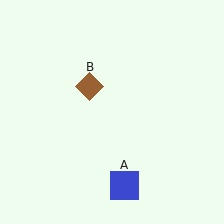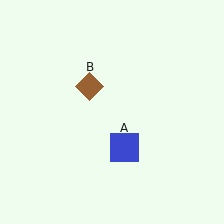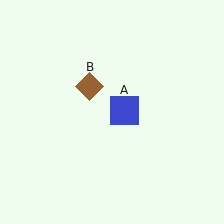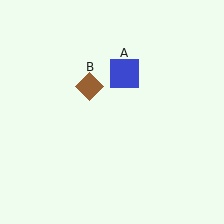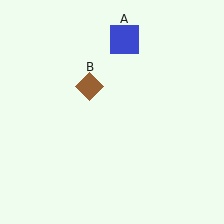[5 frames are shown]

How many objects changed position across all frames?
1 object changed position: blue square (object A).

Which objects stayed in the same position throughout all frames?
Brown diamond (object B) remained stationary.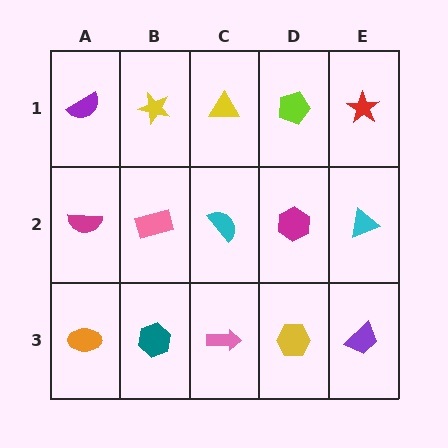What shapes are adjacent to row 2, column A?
A purple semicircle (row 1, column A), an orange ellipse (row 3, column A), a pink rectangle (row 2, column B).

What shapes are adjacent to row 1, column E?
A cyan triangle (row 2, column E), a lime pentagon (row 1, column D).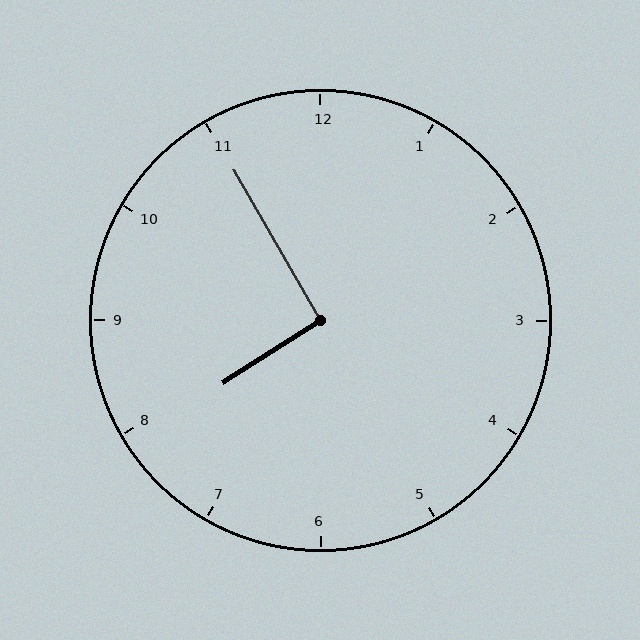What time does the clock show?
7:55.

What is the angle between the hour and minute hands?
Approximately 92 degrees.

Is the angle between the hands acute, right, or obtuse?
It is right.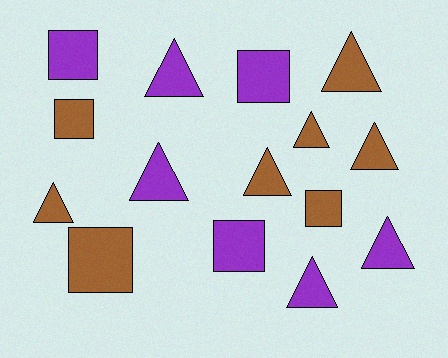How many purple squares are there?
There are 3 purple squares.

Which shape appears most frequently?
Triangle, with 9 objects.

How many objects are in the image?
There are 15 objects.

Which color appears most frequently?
Brown, with 8 objects.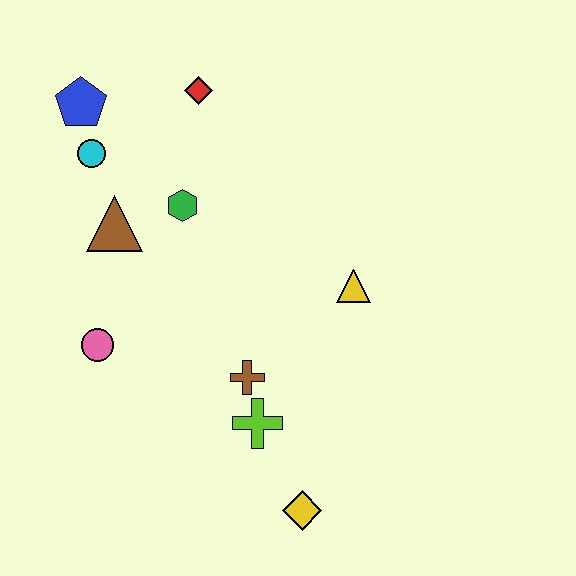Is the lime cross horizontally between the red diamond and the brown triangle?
No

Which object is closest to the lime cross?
The brown cross is closest to the lime cross.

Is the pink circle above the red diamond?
No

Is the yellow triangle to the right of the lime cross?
Yes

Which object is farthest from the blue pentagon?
The yellow diamond is farthest from the blue pentagon.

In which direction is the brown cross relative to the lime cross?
The brown cross is above the lime cross.